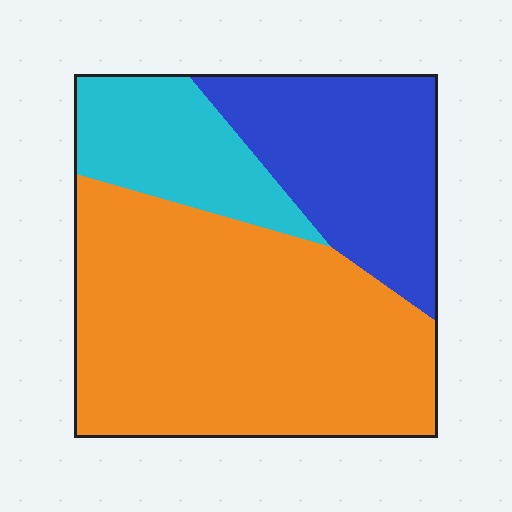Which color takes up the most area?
Orange, at roughly 55%.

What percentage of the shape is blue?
Blue covers around 25% of the shape.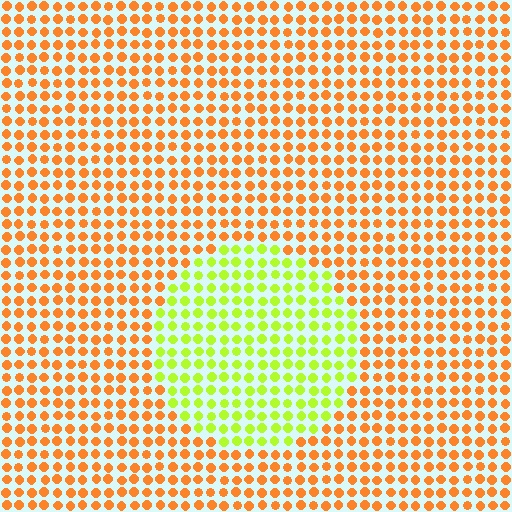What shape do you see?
I see a circle.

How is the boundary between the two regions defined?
The boundary is defined purely by a slight shift in hue (about 56 degrees). Spacing, size, and orientation are identical on both sides.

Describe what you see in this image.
The image is filled with small orange elements in a uniform arrangement. A circle-shaped region is visible where the elements are tinted to a slightly different hue, forming a subtle color boundary.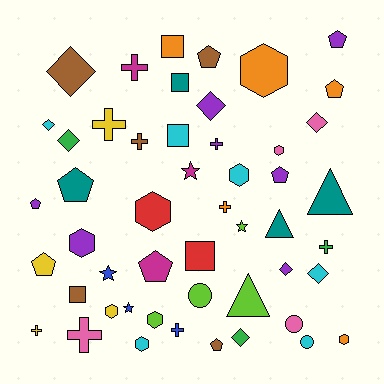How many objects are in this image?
There are 50 objects.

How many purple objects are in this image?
There are 7 purple objects.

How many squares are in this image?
There are 5 squares.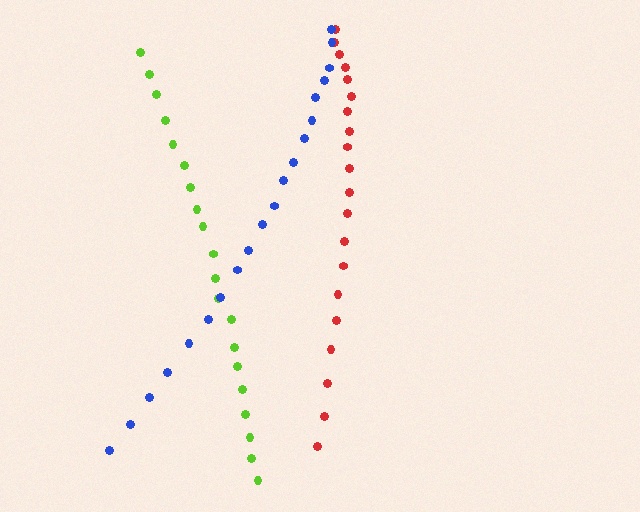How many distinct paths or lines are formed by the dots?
There are 3 distinct paths.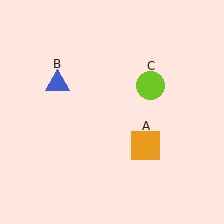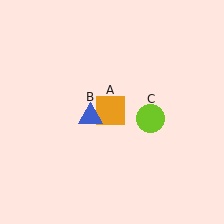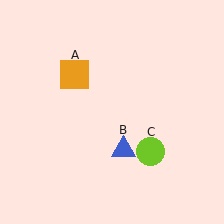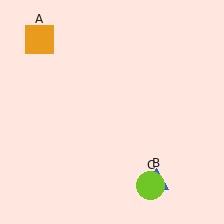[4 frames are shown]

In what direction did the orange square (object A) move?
The orange square (object A) moved up and to the left.